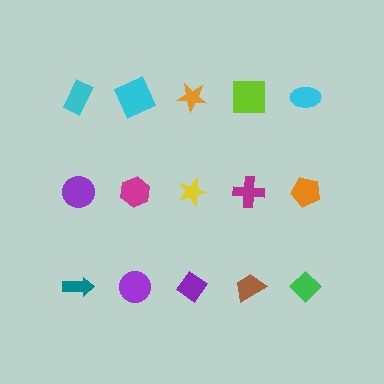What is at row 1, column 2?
A cyan square.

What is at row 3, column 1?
A teal arrow.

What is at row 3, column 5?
A green diamond.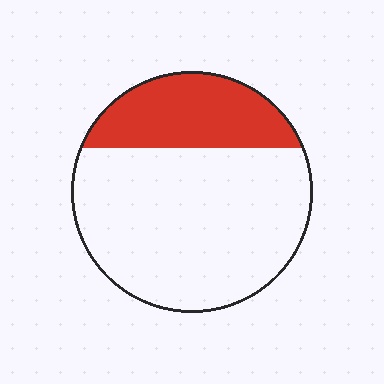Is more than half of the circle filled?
No.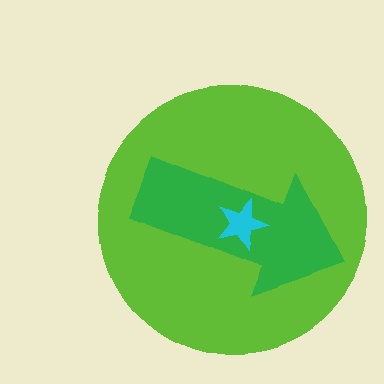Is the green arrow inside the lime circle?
Yes.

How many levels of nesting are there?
3.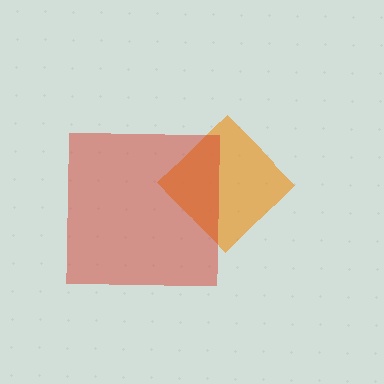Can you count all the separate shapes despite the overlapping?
Yes, there are 2 separate shapes.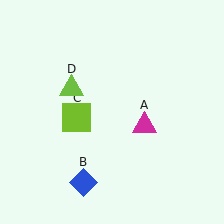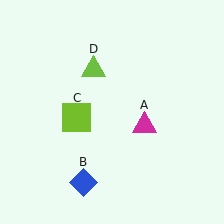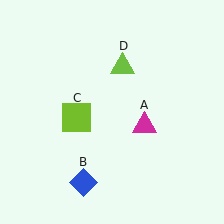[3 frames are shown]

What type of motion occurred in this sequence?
The lime triangle (object D) rotated clockwise around the center of the scene.